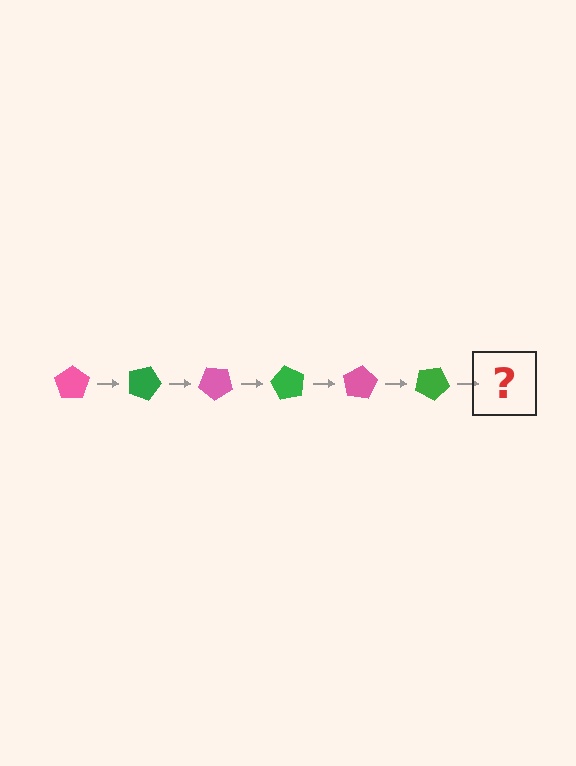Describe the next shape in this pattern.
It should be a pink pentagon, rotated 120 degrees from the start.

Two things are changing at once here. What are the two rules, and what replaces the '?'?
The two rules are that it rotates 20 degrees each step and the color cycles through pink and green. The '?' should be a pink pentagon, rotated 120 degrees from the start.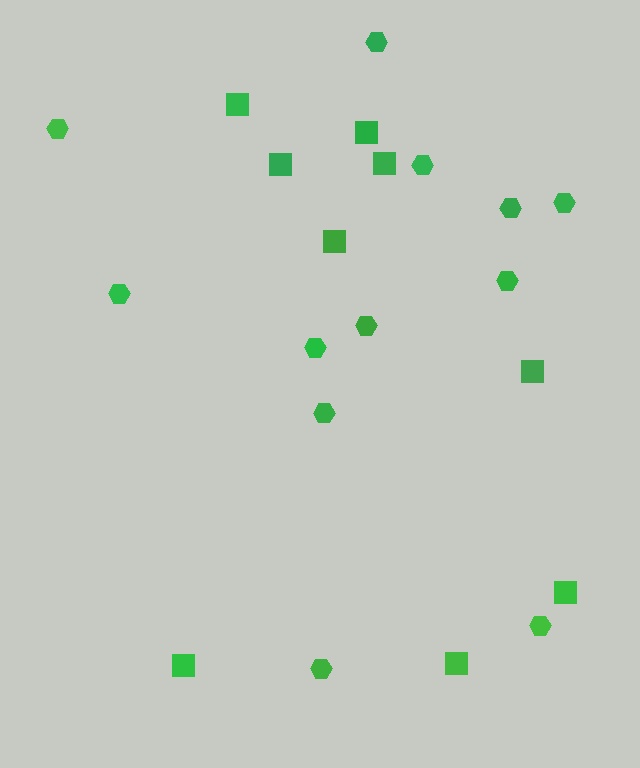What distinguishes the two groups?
There are 2 groups: one group of squares (9) and one group of hexagons (12).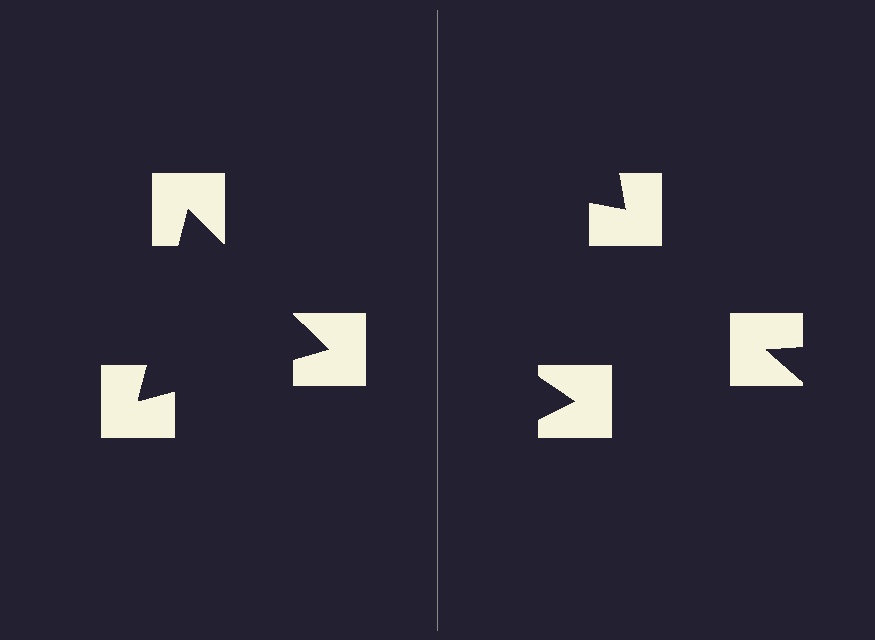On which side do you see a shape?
An illusory triangle appears on the left side. On the right side the wedge cuts are rotated, so no coherent shape forms.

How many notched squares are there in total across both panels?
6 — 3 on each side.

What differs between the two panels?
The notched squares are positioned identically on both sides; only the wedge orientations differ. On the left they align to a triangle; on the right they are misaligned.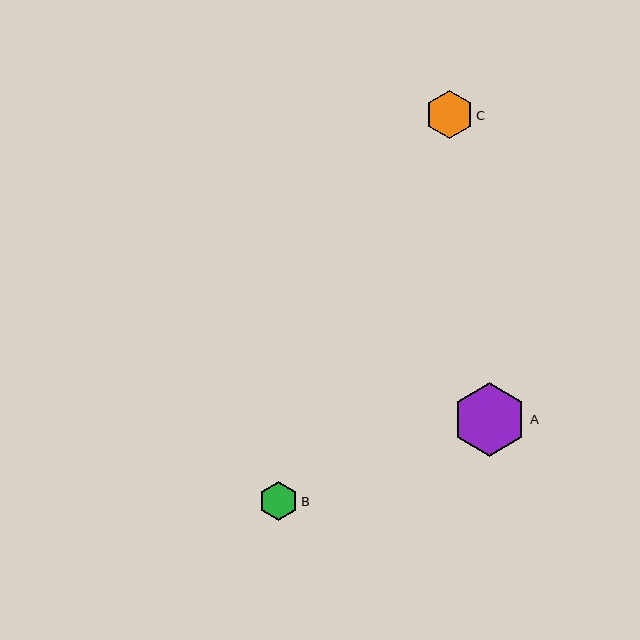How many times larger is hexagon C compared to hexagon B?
Hexagon C is approximately 1.2 times the size of hexagon B.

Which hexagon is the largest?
Hexagon A is the largest with a size of approximately 74 pixels.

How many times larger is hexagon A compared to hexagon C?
Hexagon A is approximately 1.5 times the size of hexagon C.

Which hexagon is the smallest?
Hexagon B is the smallest with a size of approximately 39 pixels.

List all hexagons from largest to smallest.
From largest to smallest: A, C, B.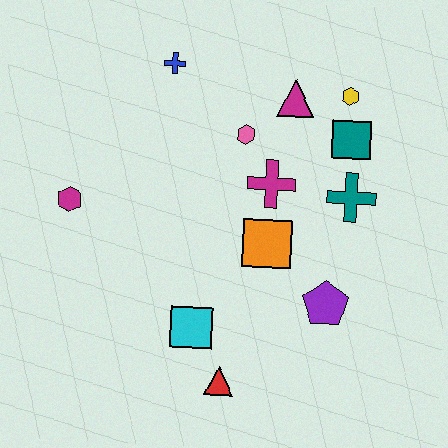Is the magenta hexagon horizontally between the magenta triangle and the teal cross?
No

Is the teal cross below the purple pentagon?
No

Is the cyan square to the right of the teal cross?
No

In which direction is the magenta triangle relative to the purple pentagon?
The magenta triangle is above the purple pentagon.